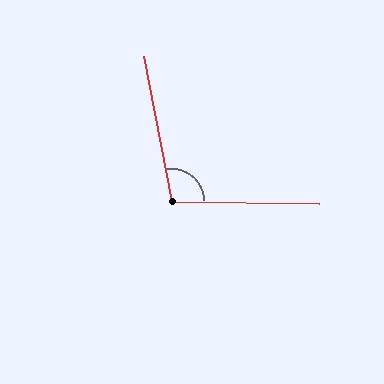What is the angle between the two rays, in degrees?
Approximately 101 degrees.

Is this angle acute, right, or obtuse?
It is obtuse.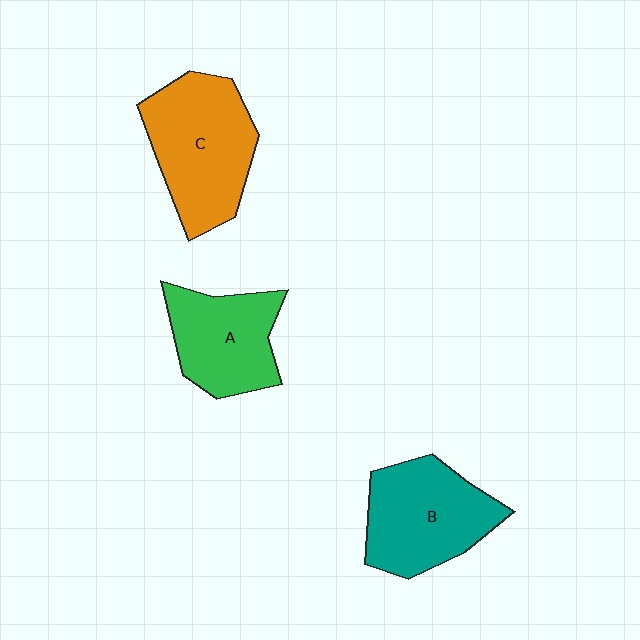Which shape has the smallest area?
Shape A (green).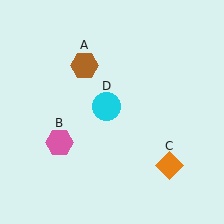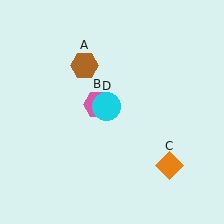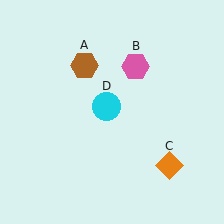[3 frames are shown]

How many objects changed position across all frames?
1 object changed position: pink hexagon (object B).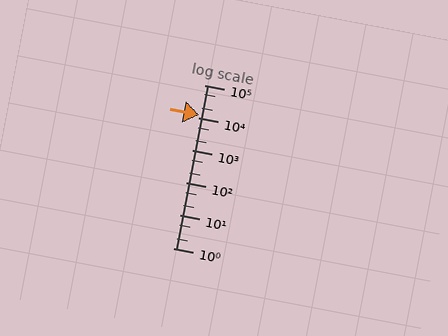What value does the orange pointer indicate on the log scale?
The pointer indicates approximately 12000.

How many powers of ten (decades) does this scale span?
The scale spans 5 decades, from 1 to 100000.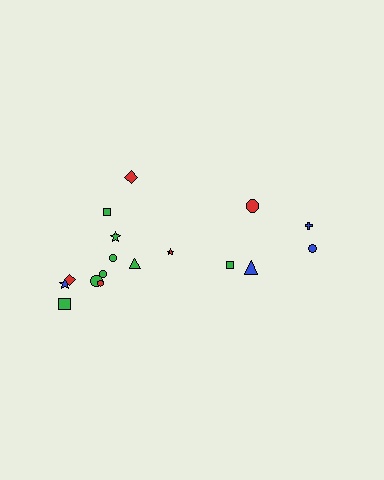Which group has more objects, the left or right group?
The left group.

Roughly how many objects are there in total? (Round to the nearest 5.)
Roughly 15 objects in total.